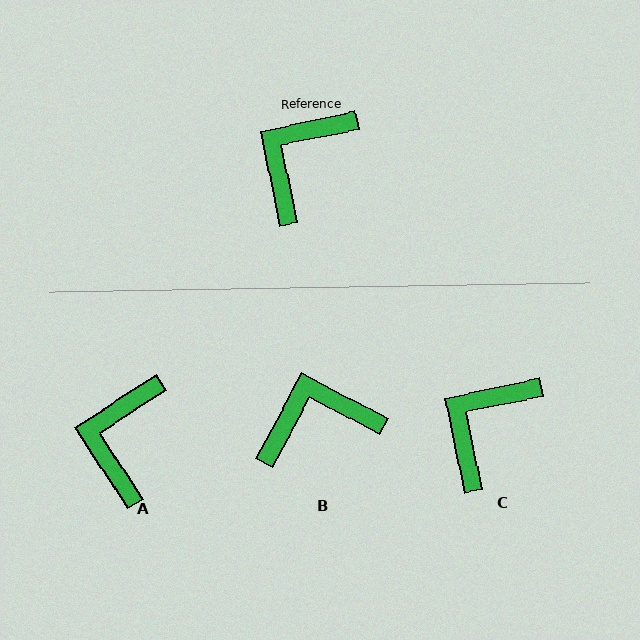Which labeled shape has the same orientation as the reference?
C.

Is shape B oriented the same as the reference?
No, it is off by about 40 degrees.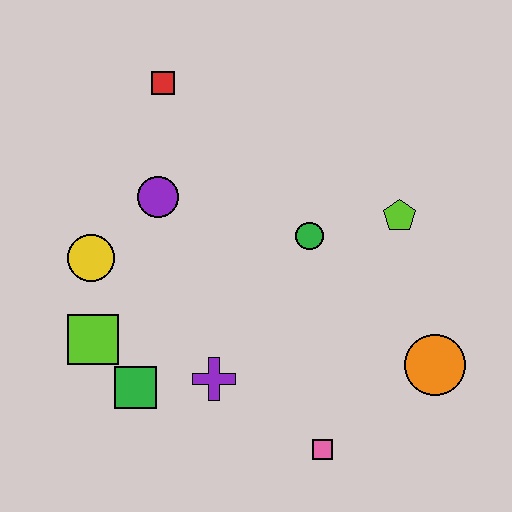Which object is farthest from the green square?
The lime pentagon is farthest from the green square.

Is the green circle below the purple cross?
No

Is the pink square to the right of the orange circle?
No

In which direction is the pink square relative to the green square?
The pink square is to the right of the green square.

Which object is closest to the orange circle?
The pink square is closest to the orange circle.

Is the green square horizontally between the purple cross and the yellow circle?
Yes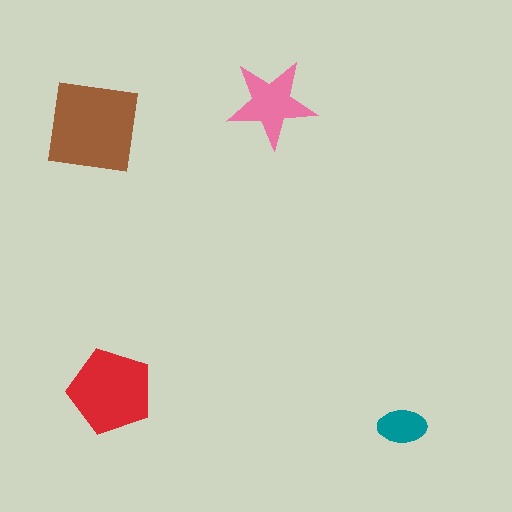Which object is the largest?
The brown square.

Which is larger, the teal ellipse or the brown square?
The brown square.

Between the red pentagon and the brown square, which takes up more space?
The brown square.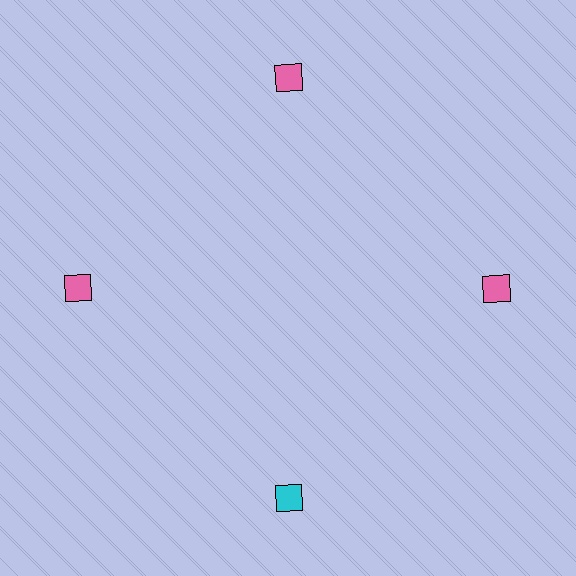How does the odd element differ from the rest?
It has a different color: cyan instead of pink.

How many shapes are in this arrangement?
There are 4 shapes arranged in a ring pattern.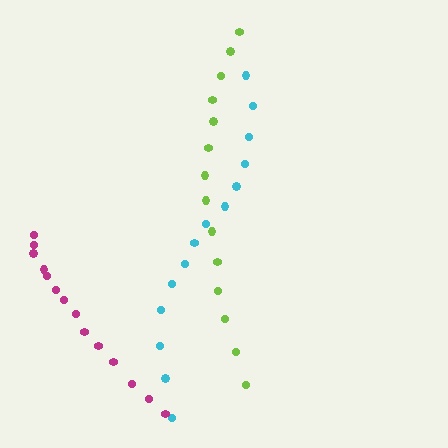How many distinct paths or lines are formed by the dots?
There are 3 distinct paths.